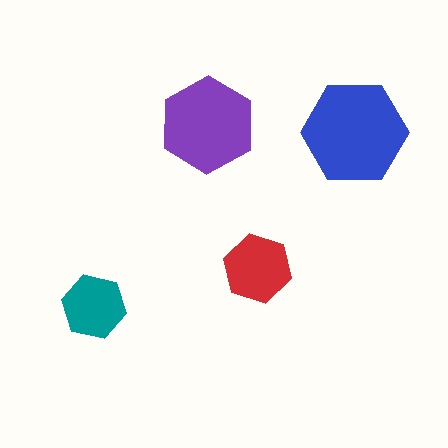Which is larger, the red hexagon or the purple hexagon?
The purple one.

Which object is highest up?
The purple hexagon is topmost.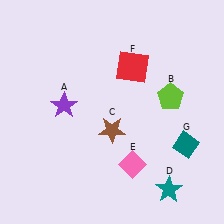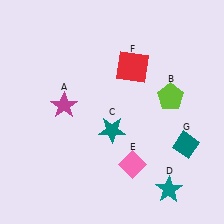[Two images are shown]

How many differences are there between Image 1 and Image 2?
There are 2 differences between the two images.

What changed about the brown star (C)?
In Image 1, C is brown. In Image 2, it changed to teal.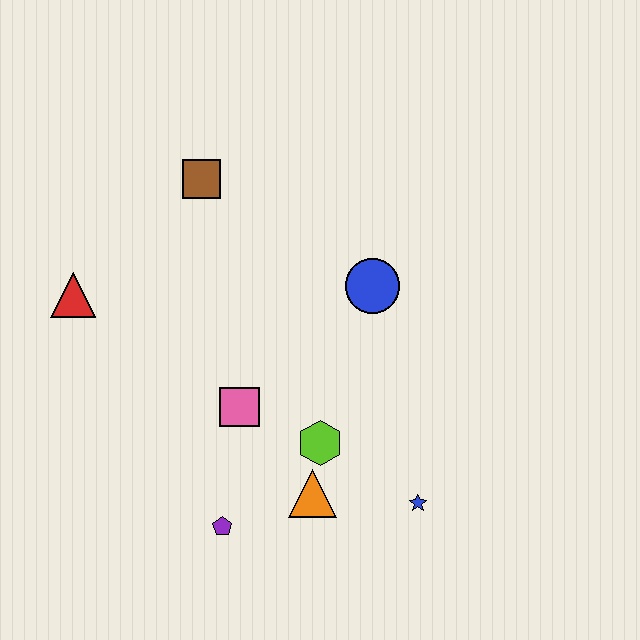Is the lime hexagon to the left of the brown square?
No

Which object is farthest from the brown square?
The blue star is farthest from the brown square.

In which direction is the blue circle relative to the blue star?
The blue circle is above the blue star.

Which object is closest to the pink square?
The lime hexagon is closest to the pink square.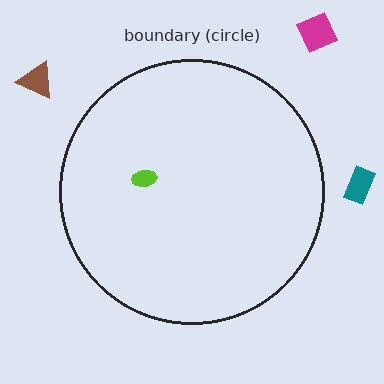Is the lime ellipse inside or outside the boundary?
Inside.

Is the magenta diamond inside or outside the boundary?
Outside.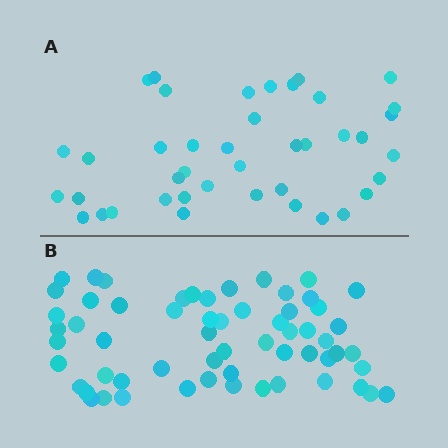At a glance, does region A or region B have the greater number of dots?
Region B (the bottom region) has more dots.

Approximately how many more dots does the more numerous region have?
Region B has approximately 20 more dots than region A.